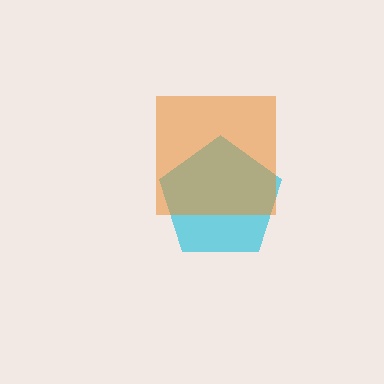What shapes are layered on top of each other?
The layered shapes are: a cyan pentagon, an orange square.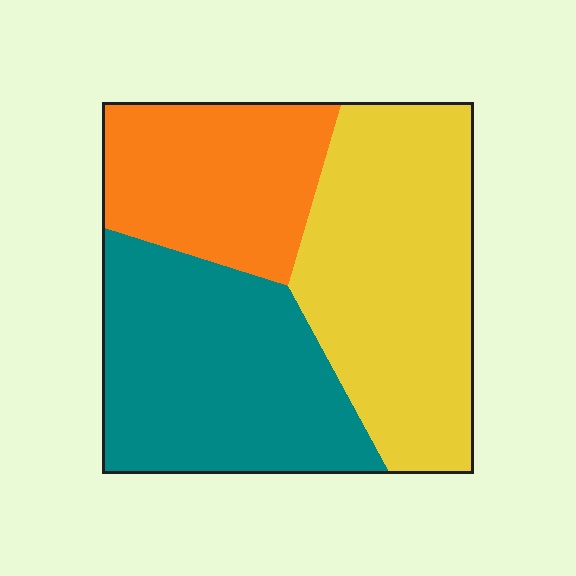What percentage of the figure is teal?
Teal takes up about three eighths (3/8) of the figure.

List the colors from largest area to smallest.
From largest to smallest: yellow, teal, orange.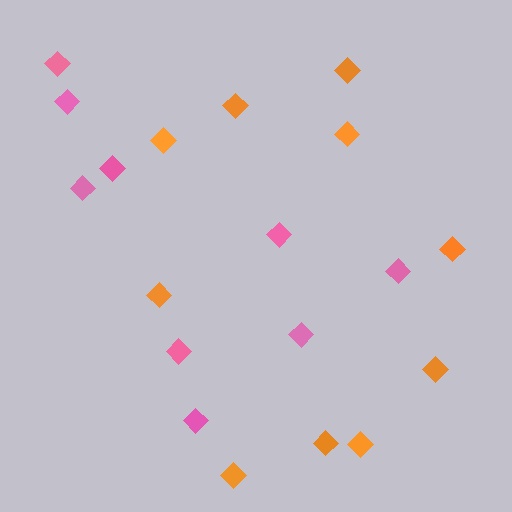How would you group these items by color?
There are 2 groups: one group of orange diamonds (10) and one group of pink diamonds (9).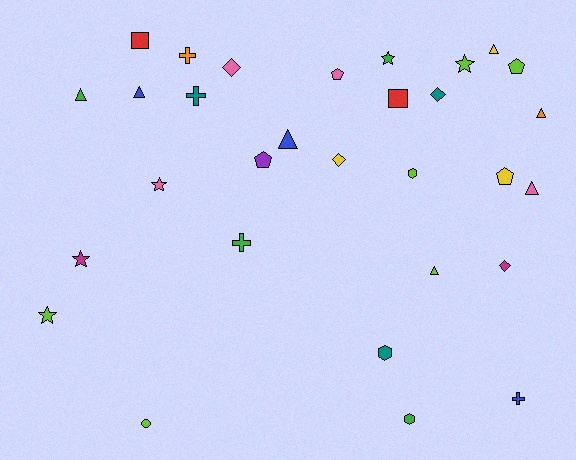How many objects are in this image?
There are 30 objects.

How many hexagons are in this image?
There are 3 hexagons.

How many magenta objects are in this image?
There are 2 magenta objects.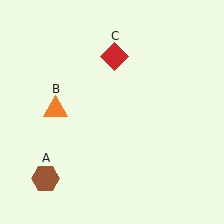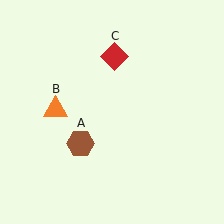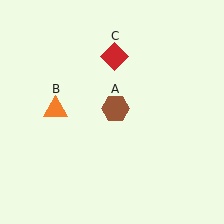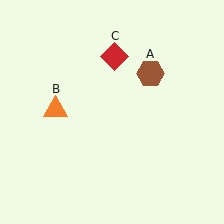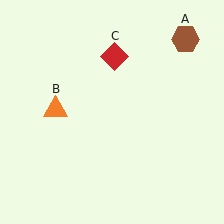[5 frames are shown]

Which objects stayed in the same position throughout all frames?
Orange triangle (object B) and red diamond (object C) remained stationary.